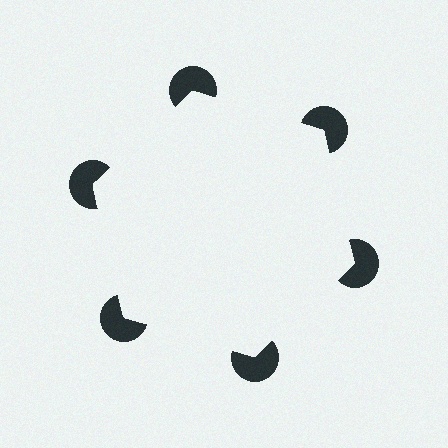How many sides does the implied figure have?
6 sides.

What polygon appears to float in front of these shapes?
An illusory hexagon — its edges are inferred from the aligned wedge cuts in the pac-man discs, not physically drawn.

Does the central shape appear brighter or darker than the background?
It typically appears slightly brighter than the background, even though no actual brightness change is drawn.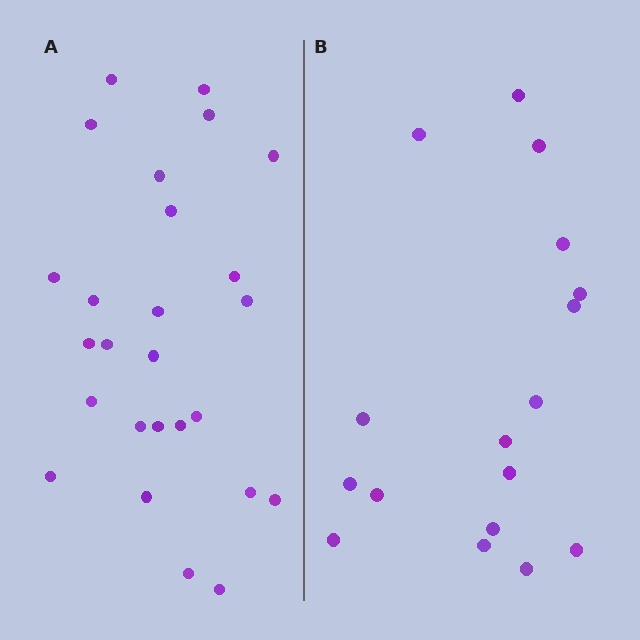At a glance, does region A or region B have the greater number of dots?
Region A (the left region) has more dots.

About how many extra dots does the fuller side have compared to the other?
Region A has roughly 8 or so more dots than region B.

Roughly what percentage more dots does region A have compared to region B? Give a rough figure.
About 55% more.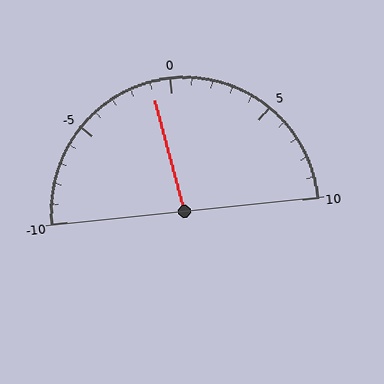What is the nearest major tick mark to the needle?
The nearest major tick mark is 0.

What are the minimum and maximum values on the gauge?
The gauge ranges from -10 to 10.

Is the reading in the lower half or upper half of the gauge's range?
The reading is in the lower half of the range (-10 to 10).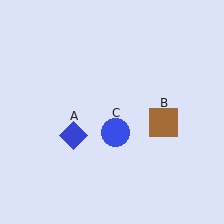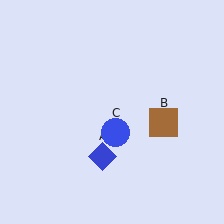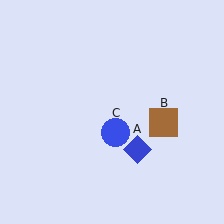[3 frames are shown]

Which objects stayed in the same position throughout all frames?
Brown square (object B) and blue circle (object C) remained stationary.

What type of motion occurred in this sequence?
The blue diamond (object A) rotated counterclockwise around the center of the scene.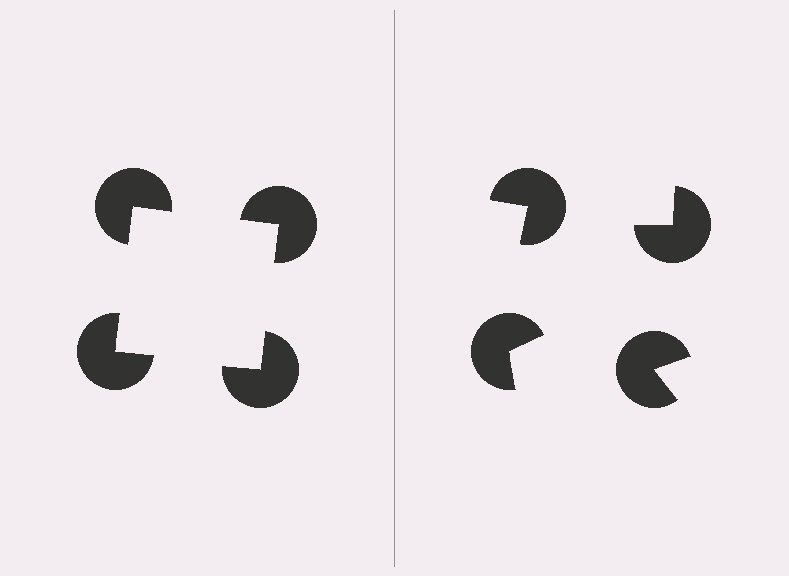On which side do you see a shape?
An illusory square appears on the left side. On the right side the wedge cuts are rotated, so no coherent shape forms.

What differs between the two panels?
The pac-man discs are positioned identically on both sides; only the wedge orientations differ. On the left they align to a square; on the right they are misaligned.